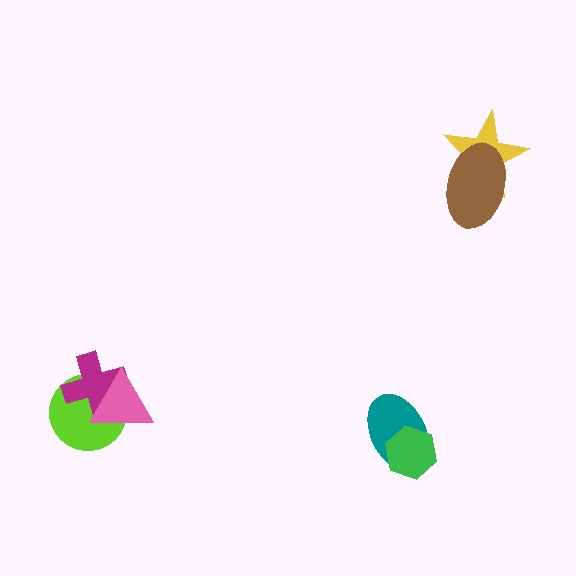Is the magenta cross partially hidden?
Yes, it is partially covered by another shape.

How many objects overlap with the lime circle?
2 objects overlap with the lime circle.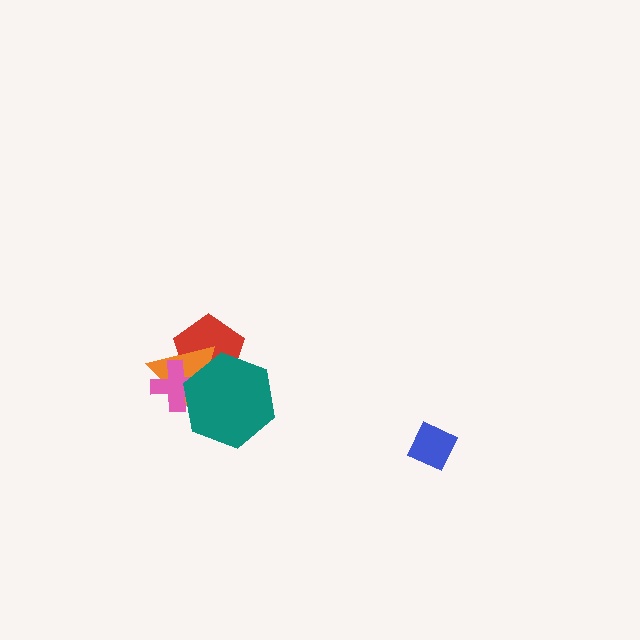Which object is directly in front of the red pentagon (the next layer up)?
The orange triangle is directly in front of the red pentagon.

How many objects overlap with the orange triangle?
3 objects overlap with the orange triangle.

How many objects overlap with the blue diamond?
0 objects overlap with the blue diamond.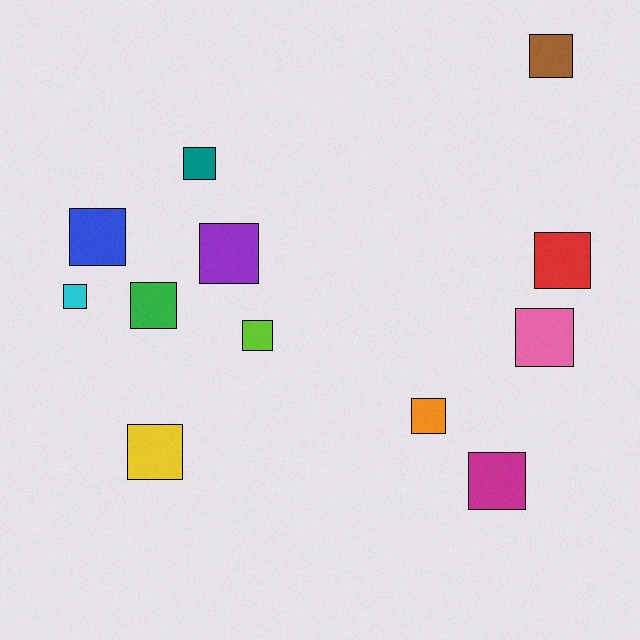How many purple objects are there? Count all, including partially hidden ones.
There is 1 purple object.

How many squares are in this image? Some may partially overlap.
There are 12 squares.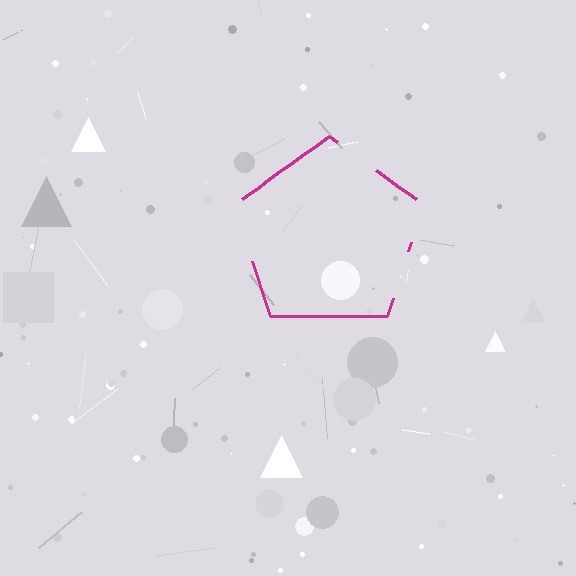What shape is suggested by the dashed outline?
The dashed outline suggests a pentagon.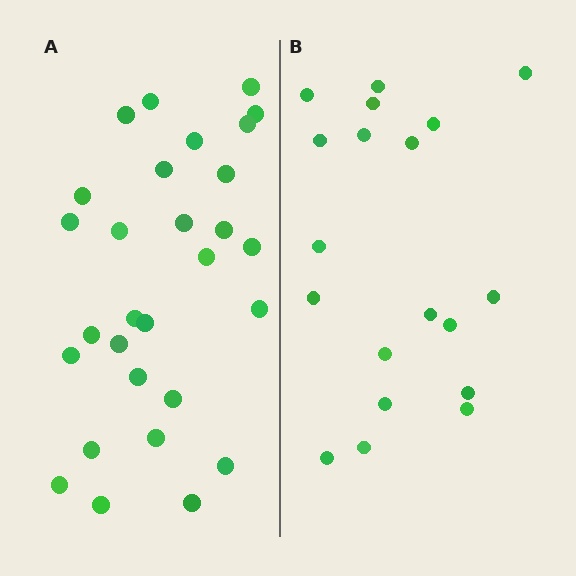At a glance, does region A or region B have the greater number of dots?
Region A (the left region) has more dots.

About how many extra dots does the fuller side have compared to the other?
Region A has roughly 10 or so more dots than region B.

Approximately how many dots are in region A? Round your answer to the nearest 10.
About 30 dots. (The exact count is 29, which rounds to 30.)